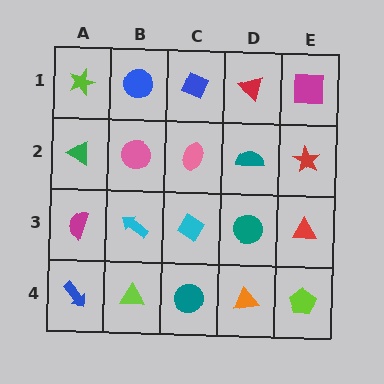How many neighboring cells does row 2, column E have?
3.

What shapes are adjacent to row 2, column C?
A blue diamond (row 1, column C), a cyan diamond (row 3, column C), a pink circle (row 2, column B), a teal semicircle (row 2, column D).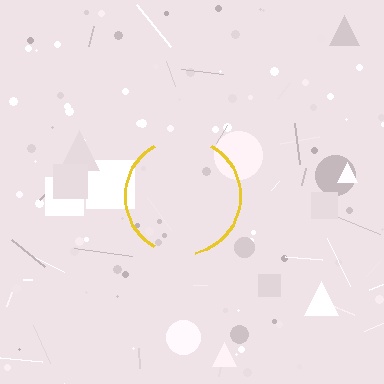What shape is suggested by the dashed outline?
The dashed outline suggests a circle.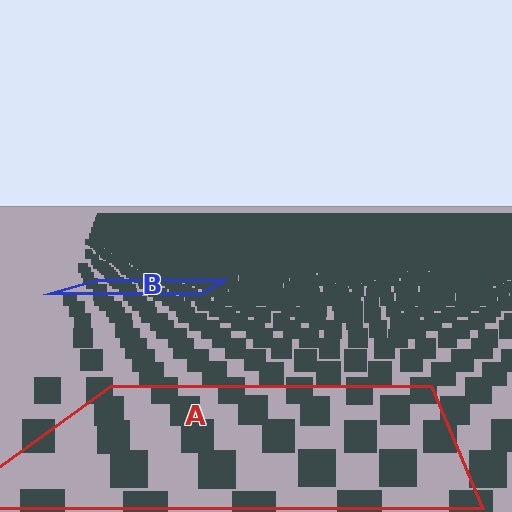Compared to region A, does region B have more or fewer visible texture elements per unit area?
Region B has more texture elements per unit area — they are packed more densely because it is farther away.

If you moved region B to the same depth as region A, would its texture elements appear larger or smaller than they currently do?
They would appear larger. At a closer depth, the same texture elements are projected at a bigger on-screen size.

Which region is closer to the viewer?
Region A is closer. The texture elements there are larger and more spread out.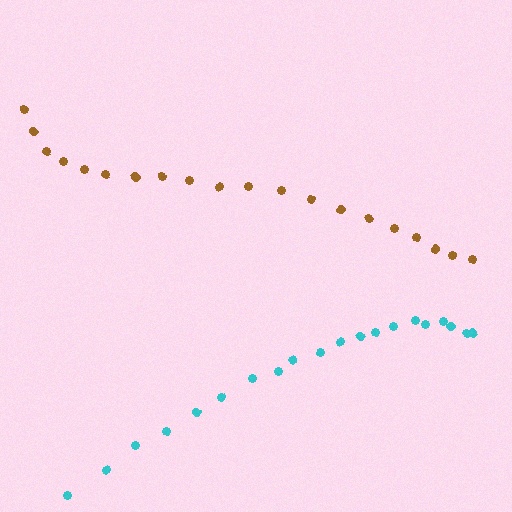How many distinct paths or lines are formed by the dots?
There are 2 distinct paths.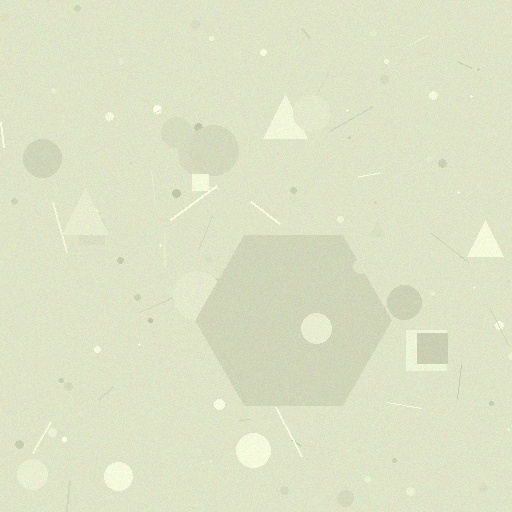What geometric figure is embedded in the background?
A hexagon is embedded in the background.